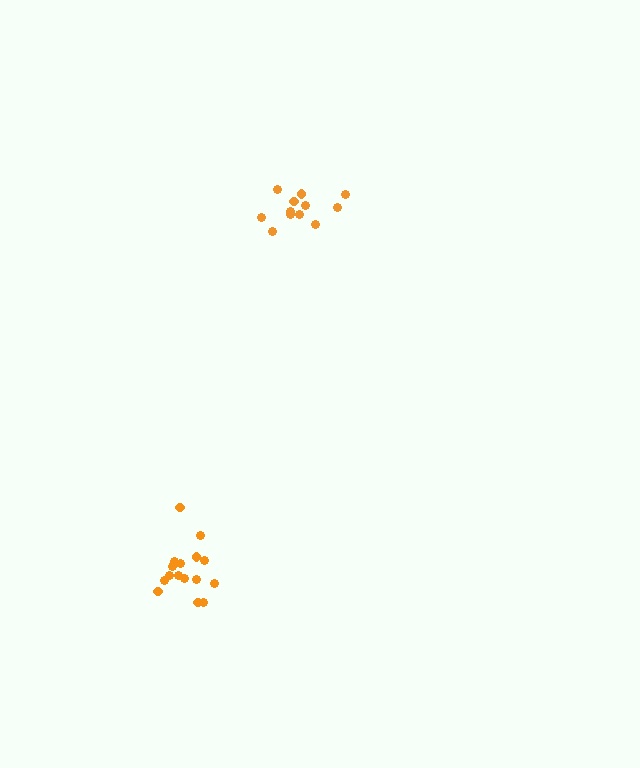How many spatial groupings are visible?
There are 2 spatial groupings.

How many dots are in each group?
Group 1: 16 dots, Group 2: 12 dots (28 total).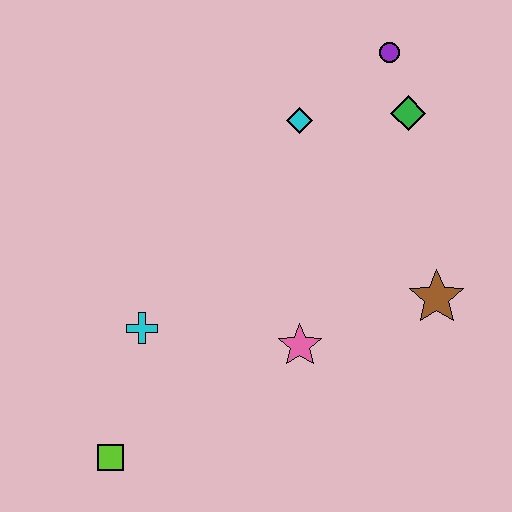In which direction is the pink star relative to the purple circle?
The pink star is below the purple circle.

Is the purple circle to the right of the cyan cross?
Yes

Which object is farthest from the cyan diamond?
The lime square is farthest from the cyan diamond.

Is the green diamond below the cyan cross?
No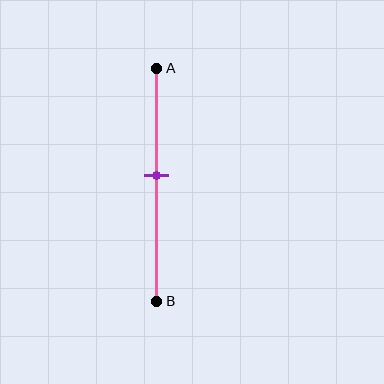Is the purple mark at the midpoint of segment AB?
No, the mark is at about 45% from A, not at the 50% midpoint.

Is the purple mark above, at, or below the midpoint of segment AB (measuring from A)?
The purple mark is above the midpoint of segment AB.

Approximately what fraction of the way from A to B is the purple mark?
The purple mark is approximately 45% of the way from A to B.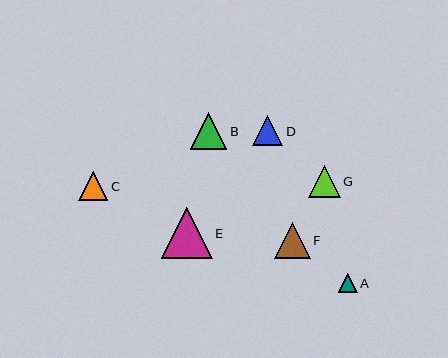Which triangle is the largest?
Triangle E is the largest with a size of approximately 51 pixels.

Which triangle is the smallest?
Triangle A is the smallest with a size of approximately 19 pixels.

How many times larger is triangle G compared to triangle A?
Triangle G is approximately 1.7 times the size of triangle A.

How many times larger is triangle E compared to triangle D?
Triangle E is approximately 1.7 times the size of triangle D.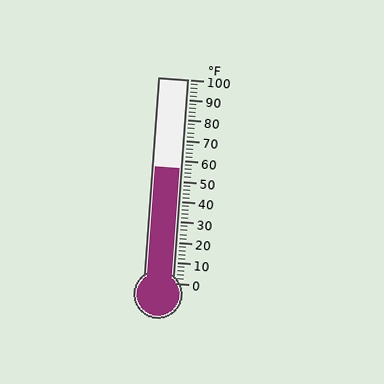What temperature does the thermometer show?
The thermometer shows approximately 56°F.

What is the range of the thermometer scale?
The thermometer scale ranges from 0°F to 100°F.